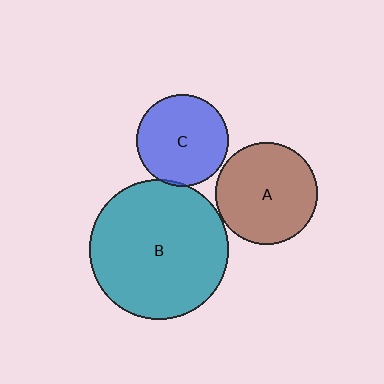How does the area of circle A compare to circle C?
Approximately 1.2 times.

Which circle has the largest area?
Circle B (teal).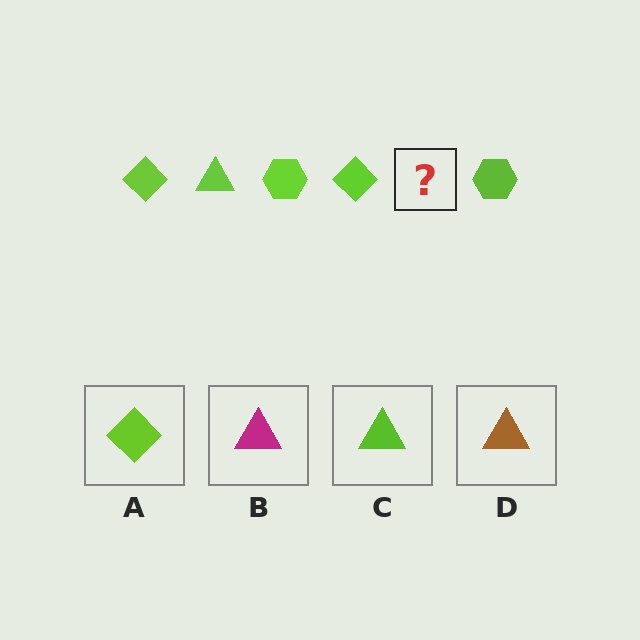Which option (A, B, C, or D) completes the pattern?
C.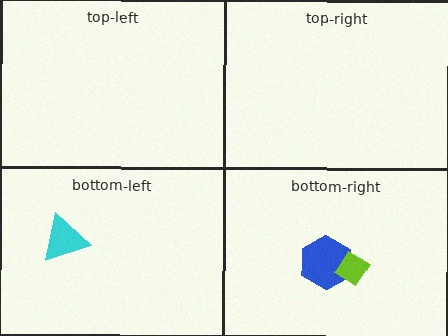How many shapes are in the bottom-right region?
2.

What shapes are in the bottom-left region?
The cyan triangle.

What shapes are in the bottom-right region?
The blue hexagon, the lime diamond.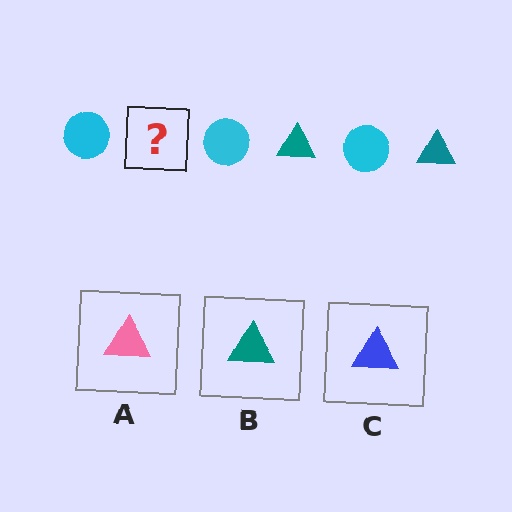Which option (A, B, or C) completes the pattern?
B.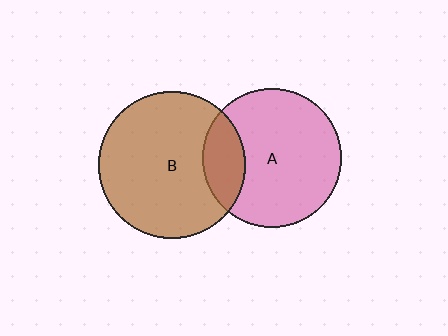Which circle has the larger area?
Circle B (brown).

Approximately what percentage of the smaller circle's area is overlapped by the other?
Approximately 20%.